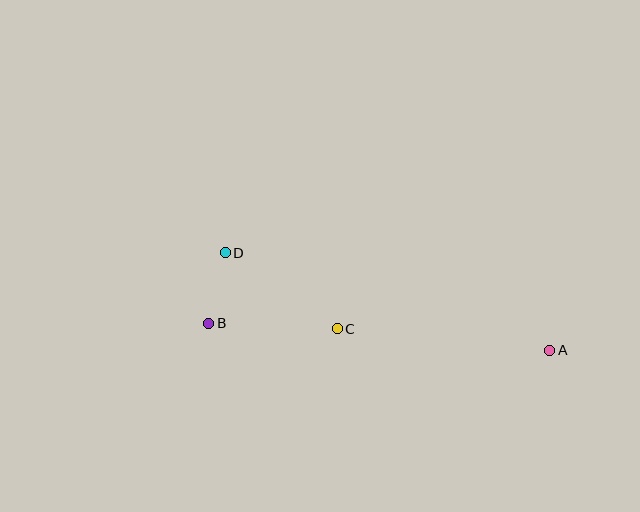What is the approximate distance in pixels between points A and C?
The distance between A and C is approximately 214 pixels.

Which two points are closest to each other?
Points B and D are closest to each other.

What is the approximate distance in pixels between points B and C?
The distance between B and C is approximately 128 pixels.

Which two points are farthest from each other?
Points A and B are farthest from each other.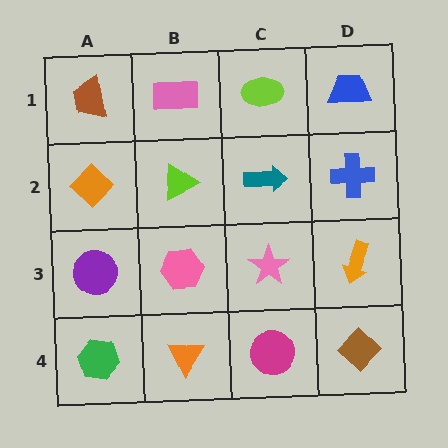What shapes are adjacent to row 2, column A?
A brown trapezoid (row 1, column A), a purple circle (row 3, column A), a lime triangle (row 2, column B).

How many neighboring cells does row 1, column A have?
2.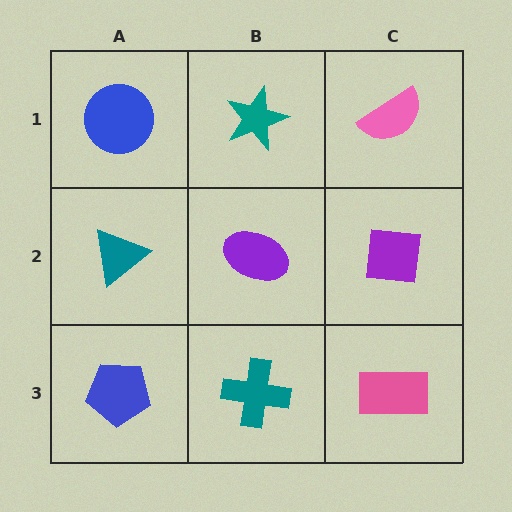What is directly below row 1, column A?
A teal triangle.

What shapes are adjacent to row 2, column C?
A pink semicircle (row 1, column C), a pink rectangle (row 3, column C), a purple ellipse (row 2, column B).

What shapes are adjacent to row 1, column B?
A purple ellipse (row 2, column B), a blue circle (row 1, column A), a pink semicircle (row 1, column C).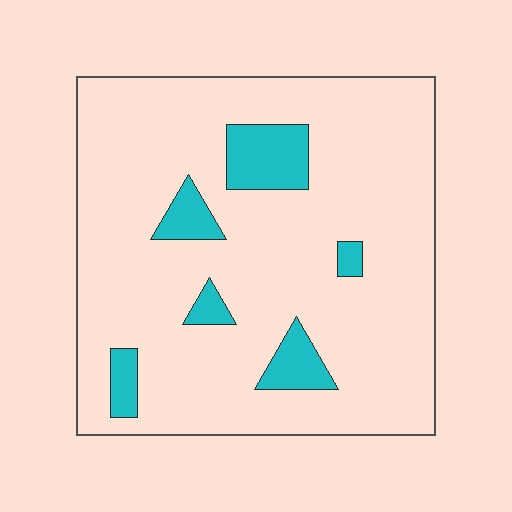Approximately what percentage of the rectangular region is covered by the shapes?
Approximately 10%.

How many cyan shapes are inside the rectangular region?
6.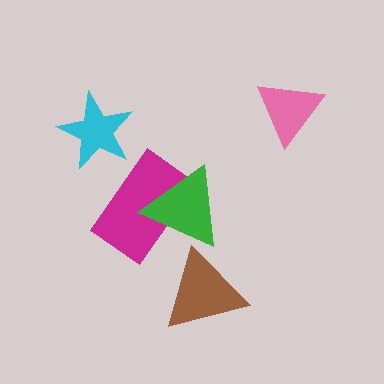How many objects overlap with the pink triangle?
0 objects overlap with the pink triangle.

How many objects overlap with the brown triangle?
1 object overlaps with the brown triangle.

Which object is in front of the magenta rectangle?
The green triangle is in front of the magenta rectangle.